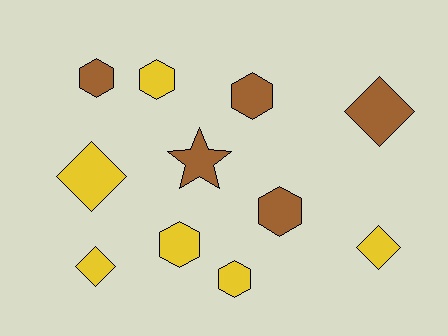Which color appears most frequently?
Yellow, with 6 objects.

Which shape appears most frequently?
Hexagon, with 6 objects.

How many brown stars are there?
There is 1 brown star.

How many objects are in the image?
There are 11 objects.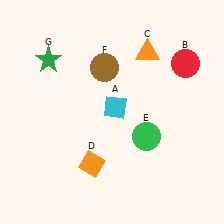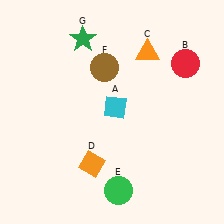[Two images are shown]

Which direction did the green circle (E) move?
The green circle (E) moved down.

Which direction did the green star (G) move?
The green star (G) moved right.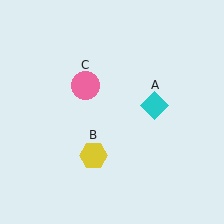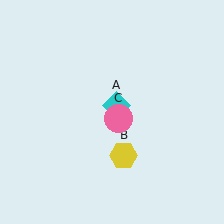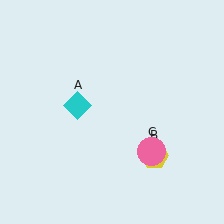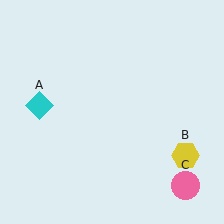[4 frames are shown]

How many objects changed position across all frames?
3 objects changed position: cyan diamond (object A), yellow hexagon (object B), pink circle (object C).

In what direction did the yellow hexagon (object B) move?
The yellow hexagon (object B) moved right.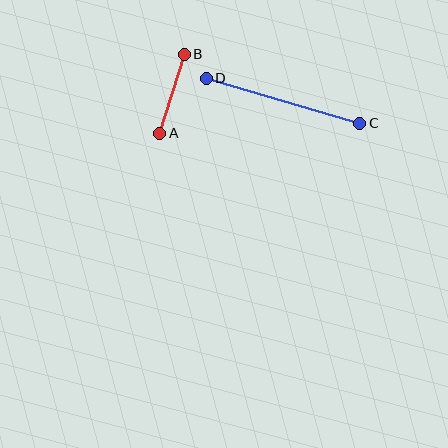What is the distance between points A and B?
The distance is approximately 82 pixels.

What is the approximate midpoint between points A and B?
The midpoint is at approximately (172, 94) pixels.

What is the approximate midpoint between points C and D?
The midpoint is at approximately (283, 101) pixels.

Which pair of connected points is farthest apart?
Points C and D are farthest apart.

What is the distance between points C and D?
The distance is approximately 160 pixels.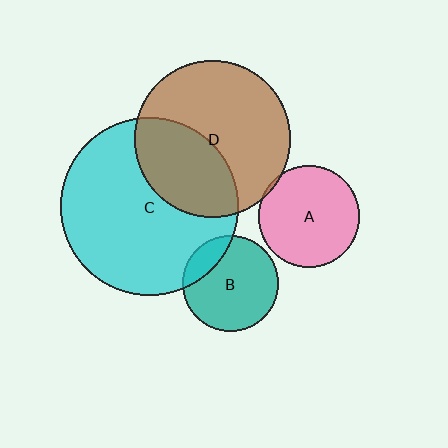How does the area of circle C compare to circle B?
Approximately 3.5 times.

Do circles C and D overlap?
Yes.